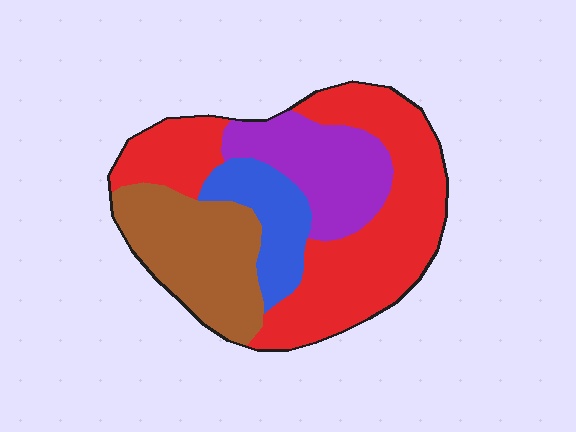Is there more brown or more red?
Red.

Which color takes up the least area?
Blue, at roughly 10%.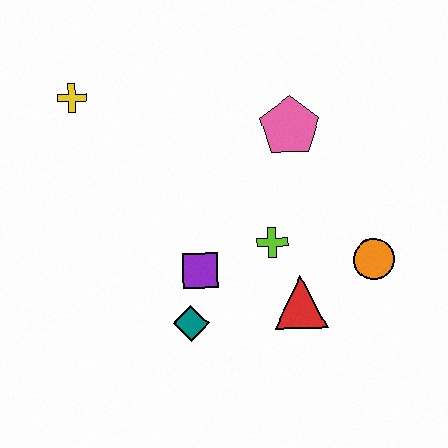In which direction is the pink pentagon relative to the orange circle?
The pink pentagon is above the orange circle.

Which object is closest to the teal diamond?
The purple square is closest to the teal diamond.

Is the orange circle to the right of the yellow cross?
Yes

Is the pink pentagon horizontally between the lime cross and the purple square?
No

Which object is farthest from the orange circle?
The yellow cross is farthest from the orange circle.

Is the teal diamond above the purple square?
No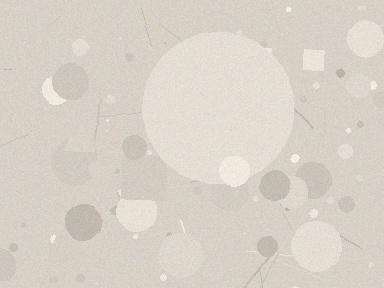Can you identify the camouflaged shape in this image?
The camouflaged shape is a circle.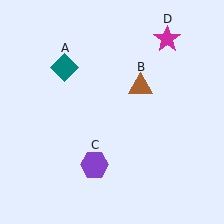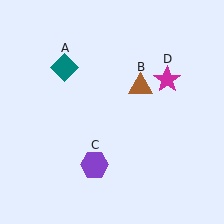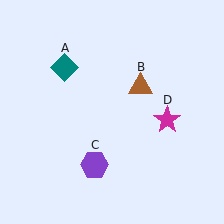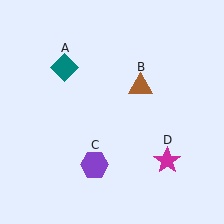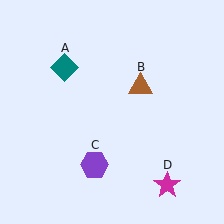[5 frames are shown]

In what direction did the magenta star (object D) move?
The magenta star (object D) moved down.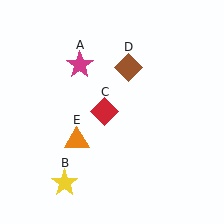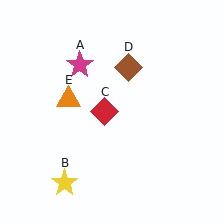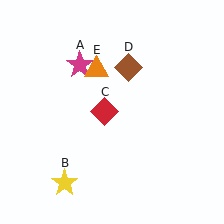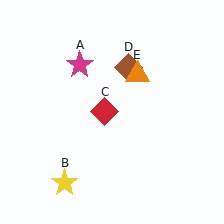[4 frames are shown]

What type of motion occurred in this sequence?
The orange triangle (object E) rotated clockwise around the center of the scene.